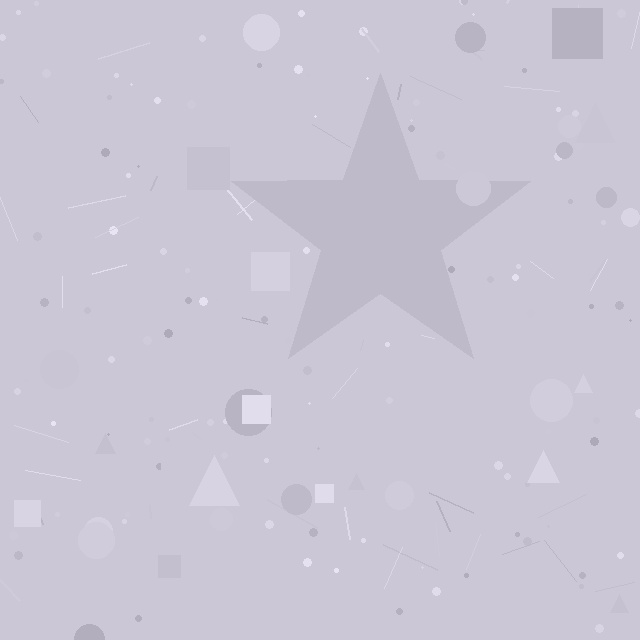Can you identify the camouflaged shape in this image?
The camouflaged shape is a star.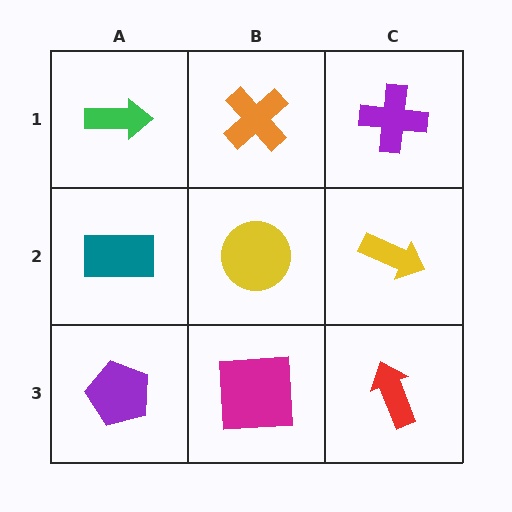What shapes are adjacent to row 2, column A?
A green arrow (row 1, column A), a purple pentagon (row 3, column A), a yellow circle (row 2, column B).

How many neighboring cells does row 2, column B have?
4.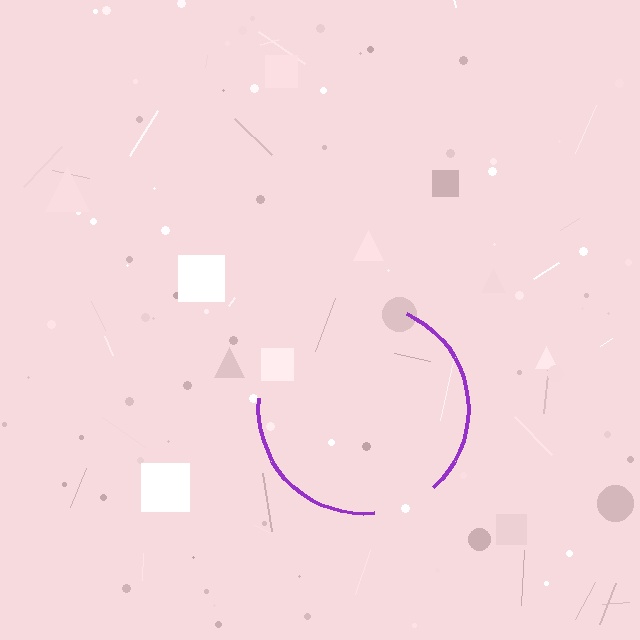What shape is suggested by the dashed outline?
The dashed outline suggests a circle.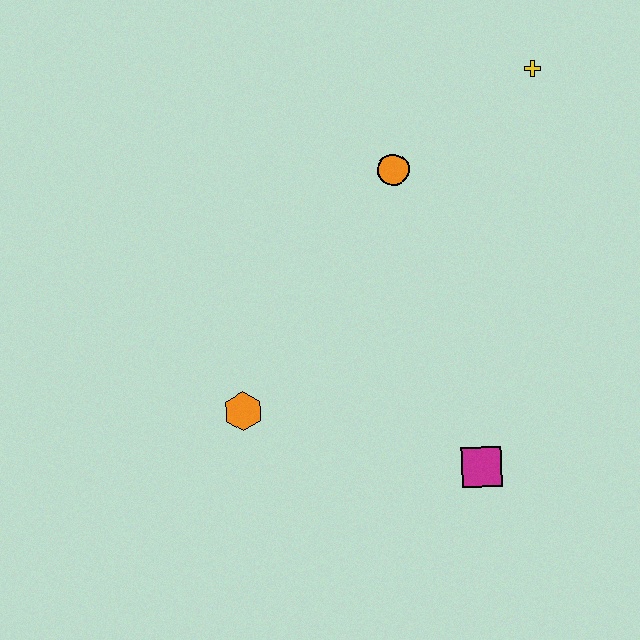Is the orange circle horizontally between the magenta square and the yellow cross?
No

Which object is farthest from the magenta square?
The yellow cross is farthest from the magenta square.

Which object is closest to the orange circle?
The yellow cross is closest to the orange circle.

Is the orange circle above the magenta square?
Yes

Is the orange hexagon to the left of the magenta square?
Yes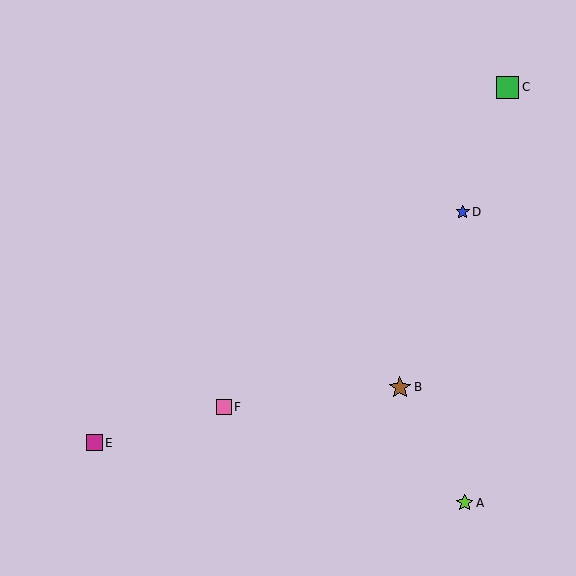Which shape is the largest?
The green square (labeled C) is the largest.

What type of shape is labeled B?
Shape B is a brown star.